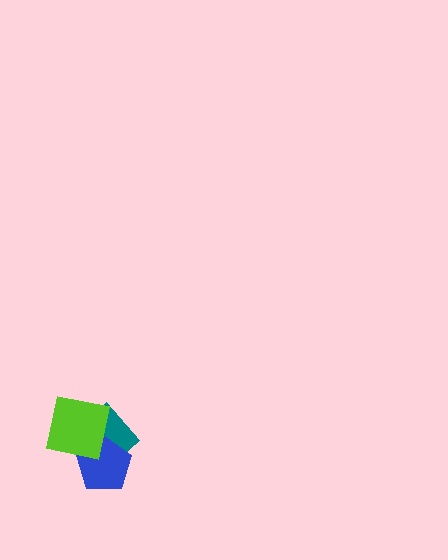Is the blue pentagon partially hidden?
Yes, it is partially covered by another shape.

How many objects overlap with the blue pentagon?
2 objects overlap with the blue pentagon.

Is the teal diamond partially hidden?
Yes, it is partially covered by another shape.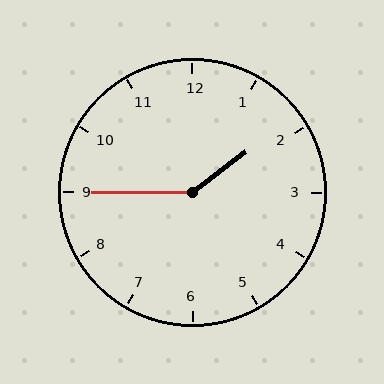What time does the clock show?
1:45.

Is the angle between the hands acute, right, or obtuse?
It is obtuse.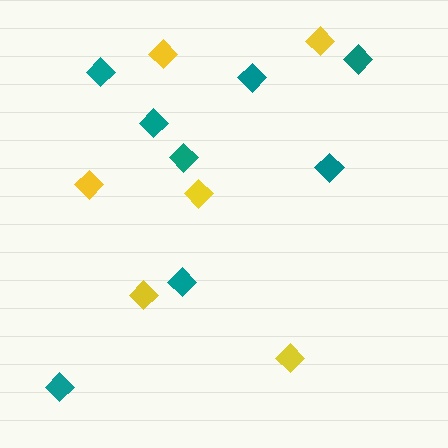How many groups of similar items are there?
There are 2 groups: one group of teal diamonds (8) and one group of yellow diamonds (6).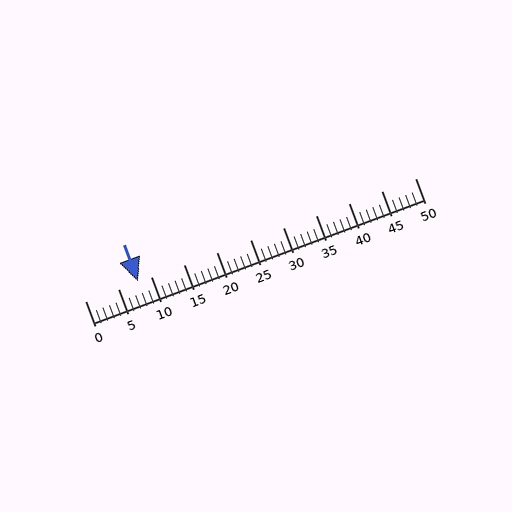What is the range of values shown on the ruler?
The ruler shows values from 0 to 50.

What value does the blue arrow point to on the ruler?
The blue arrow points to approximately 8.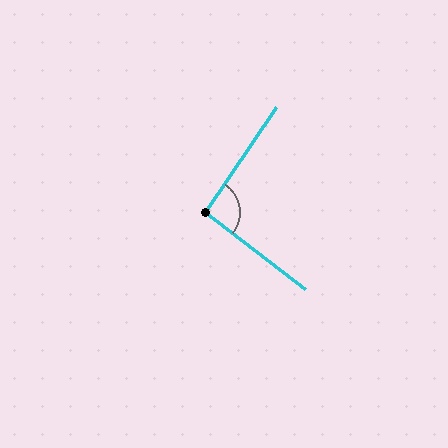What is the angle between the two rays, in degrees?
Approximately 94 degrees.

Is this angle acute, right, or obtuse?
It is approximately a right angle.